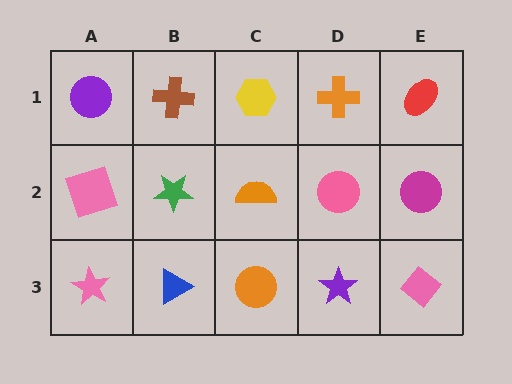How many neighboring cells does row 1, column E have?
2.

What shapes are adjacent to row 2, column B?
A brown cross (row 1, column B), a blue triangle (row 3, column B), a pink square (row 2, column A), an orange semicircle (row 2, column C).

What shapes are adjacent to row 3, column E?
A magenta circle (row 2, column E), a purple star (row 3, column D).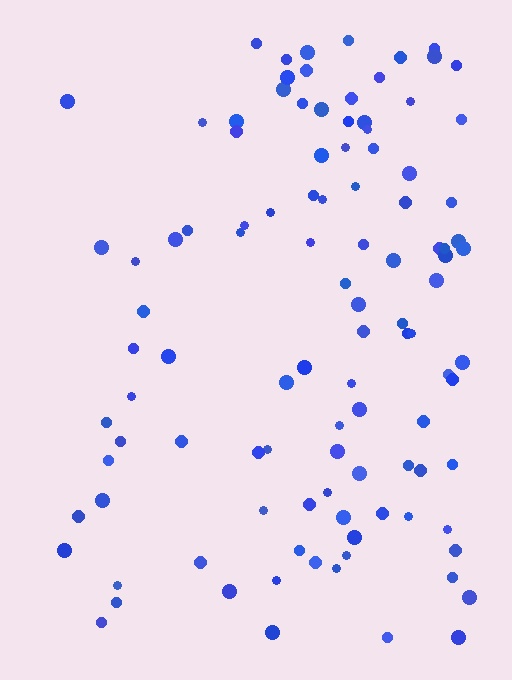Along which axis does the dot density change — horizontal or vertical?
Horizontal.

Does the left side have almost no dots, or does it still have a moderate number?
Still a moderate number, just noticeably fewer than the right.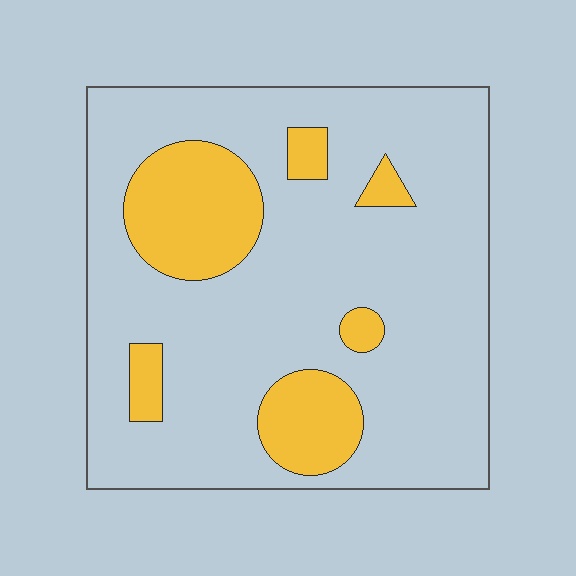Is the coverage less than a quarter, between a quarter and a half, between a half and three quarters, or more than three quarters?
Less than a quarter.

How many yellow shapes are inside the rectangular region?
6.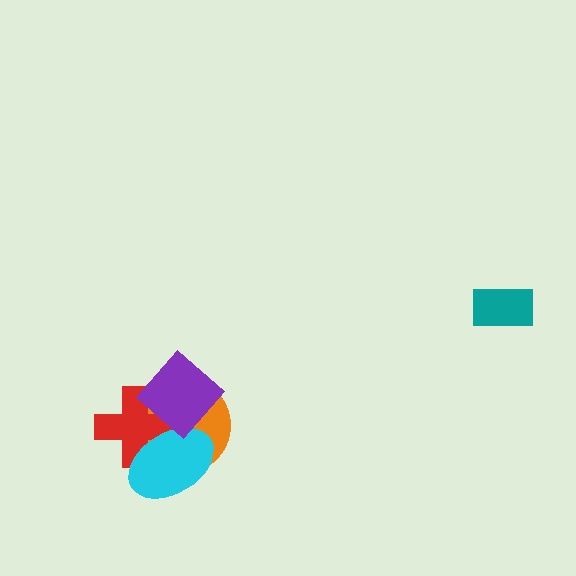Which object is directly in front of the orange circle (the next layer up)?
The red cross is directly in front of the orange circle.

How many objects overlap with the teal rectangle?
0 objects overlap with the teal rectangle.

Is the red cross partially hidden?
Yes, it is partially covered by another shape.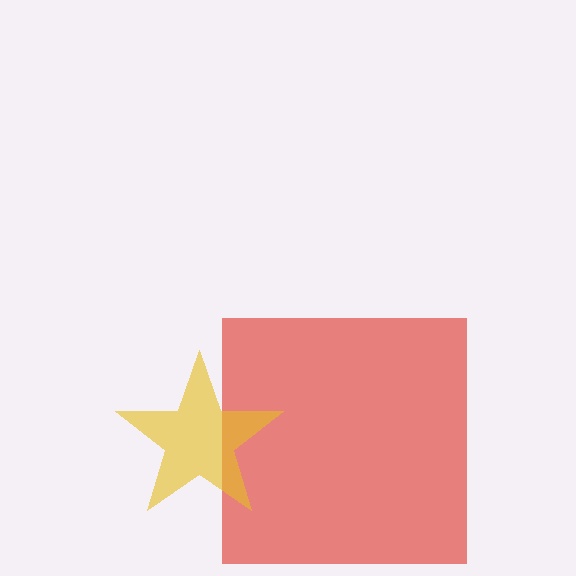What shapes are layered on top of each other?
The layered shapes are: a red square, a yellow star.